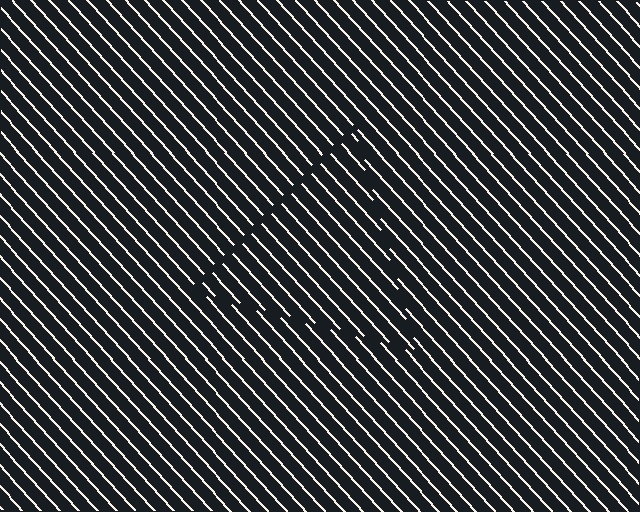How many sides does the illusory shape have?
3 sides — the line-ends trace a triangle.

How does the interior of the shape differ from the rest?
The interior of the shape contains the same grating, shifted by half a period — the contour is defined by the phase discontinuity where line-ends from the inner and outer gratings abut.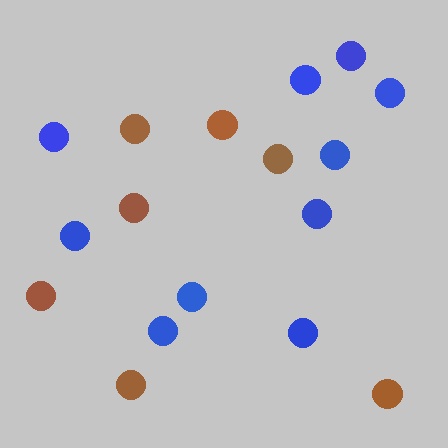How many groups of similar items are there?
There are 2 groups: one group of brown circles (7) and one group of blue circles (10).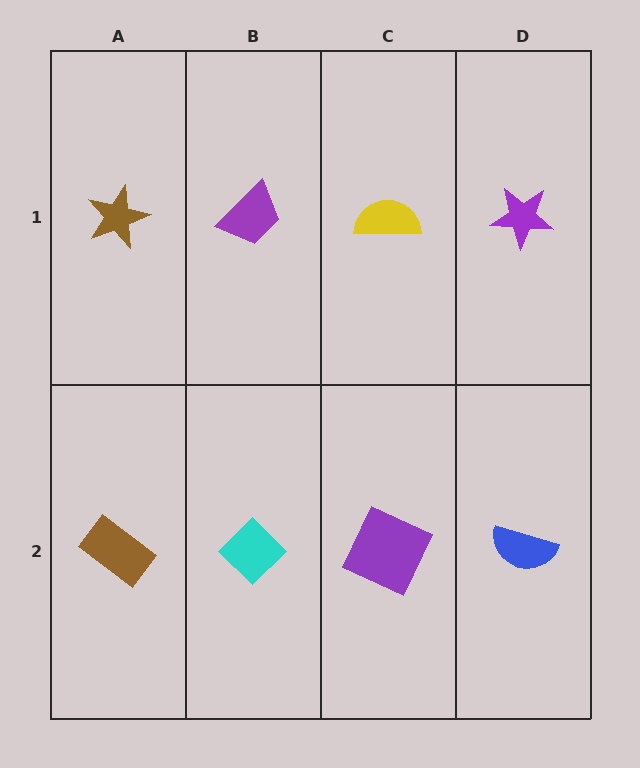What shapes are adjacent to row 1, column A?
A brown rectangle (row 2, column A), a purple trapezoid (row 1, column B).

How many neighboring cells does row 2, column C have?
3.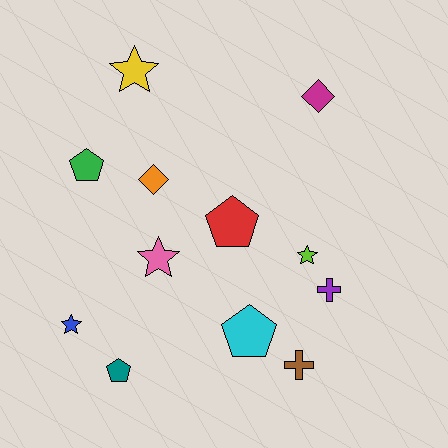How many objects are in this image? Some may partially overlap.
There are 12 objects.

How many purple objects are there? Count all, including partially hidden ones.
There is 1 purple object.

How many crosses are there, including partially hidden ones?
There are 2 crosses.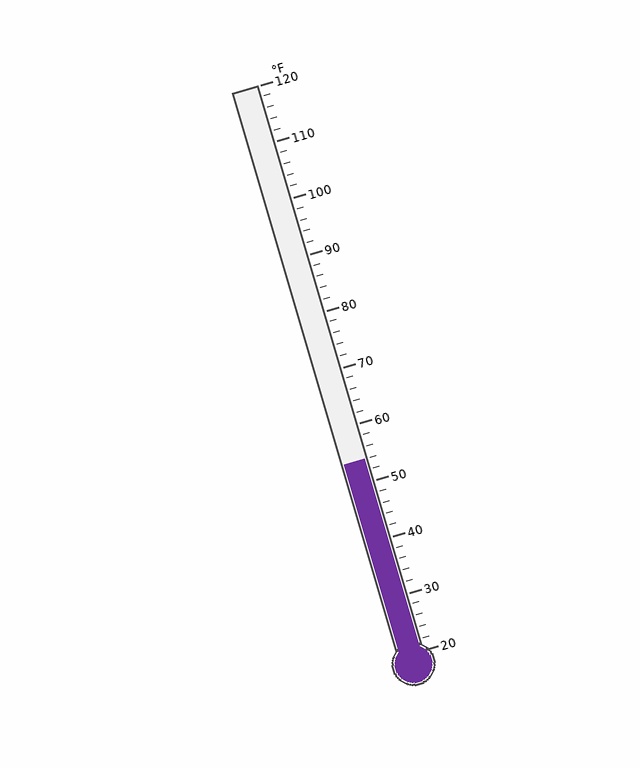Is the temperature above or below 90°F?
The temperature is below 90°F.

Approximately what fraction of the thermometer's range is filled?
The thermometer is filled to approximately 35% of its range.